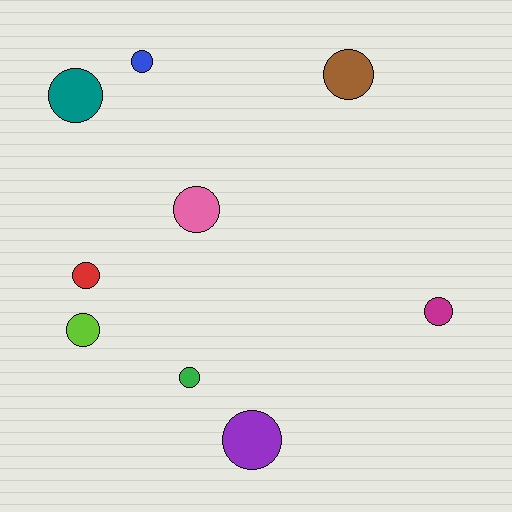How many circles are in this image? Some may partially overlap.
There are 9 circles.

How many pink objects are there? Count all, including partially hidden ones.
There is 1 pink object.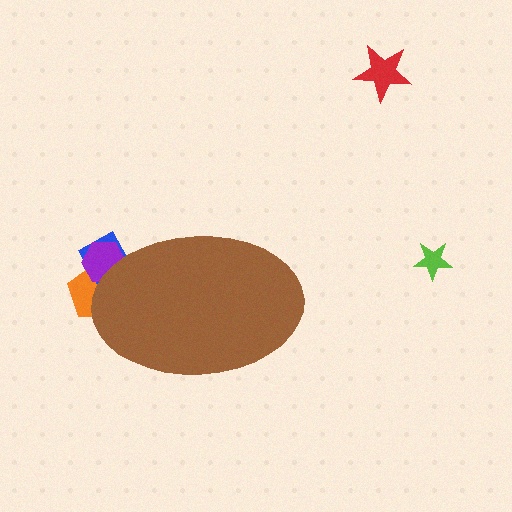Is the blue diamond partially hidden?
Yes, the blue diamond is partially hidden behind the brown ellipse.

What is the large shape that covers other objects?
A brown ellipse.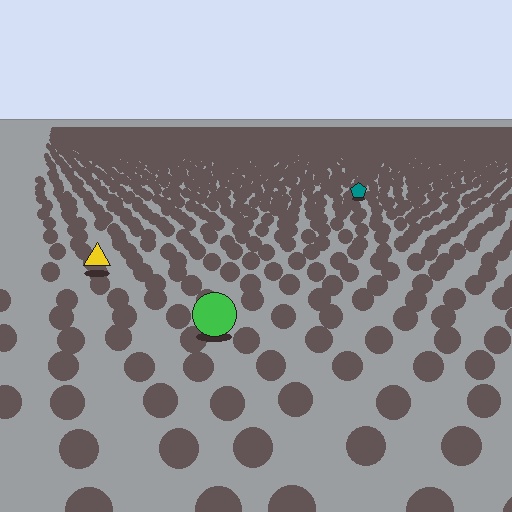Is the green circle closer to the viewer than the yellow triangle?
Yes. The green circle is closer — you can tell from the texture gradient: the ground texture is coarser near it.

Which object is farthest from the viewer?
The teal pentagon is farthest from the viewer. It appears smaller and the ground texture around it is denser.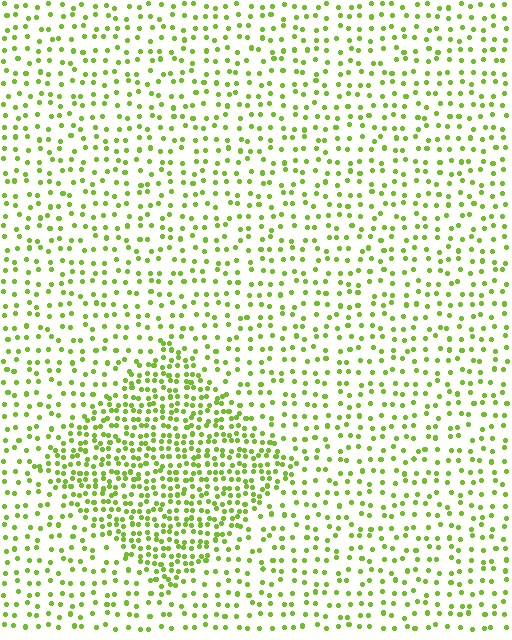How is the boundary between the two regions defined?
The boundary is defined by a change in element density (approximately 2.2x ratio). All elements are the same color, size, and shape.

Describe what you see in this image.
The image contains small lime elements arranged at two different densities. A diamond-shaped region is visible where the elements are more densely packed than the surrounding area.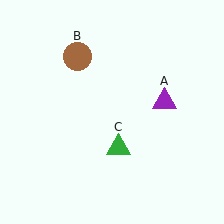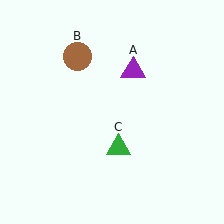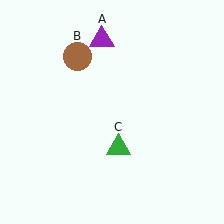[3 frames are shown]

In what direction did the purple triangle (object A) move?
The purple triangle (object A) moved up and to the left.